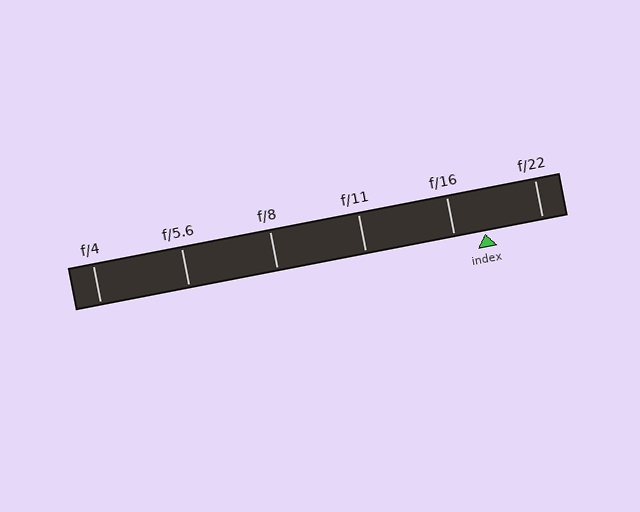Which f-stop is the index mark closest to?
The index mark is closest to f/16.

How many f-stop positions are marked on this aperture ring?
There are 6 f-stop positions marked.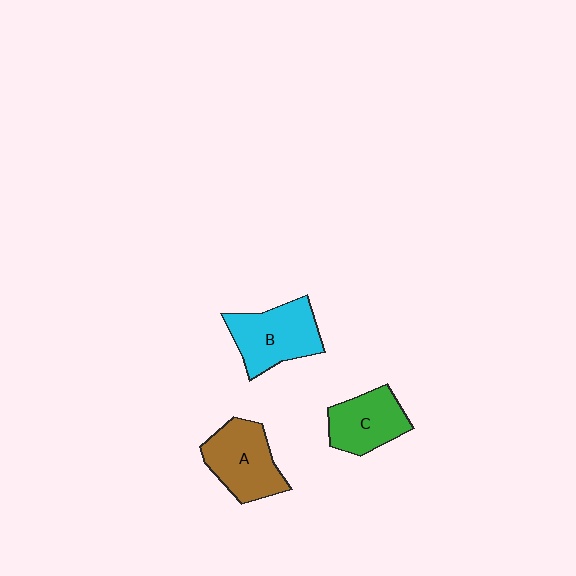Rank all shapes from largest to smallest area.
From largest to smallest: B (cyan), A (brown), C (green).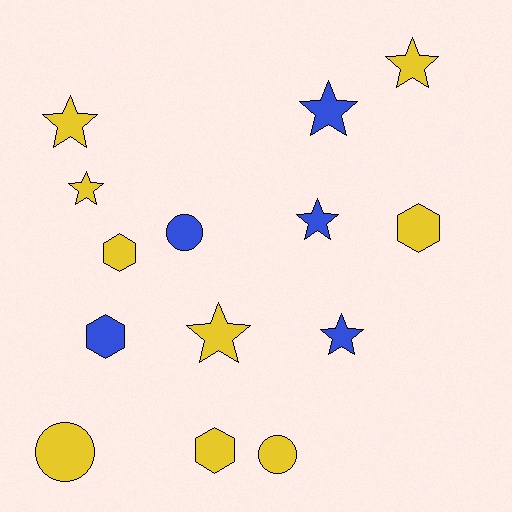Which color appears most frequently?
Yellow, with 9 objects.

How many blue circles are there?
There is 1 blue circle.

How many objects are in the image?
There are 14 objects.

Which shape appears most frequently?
Star, with 7 objects.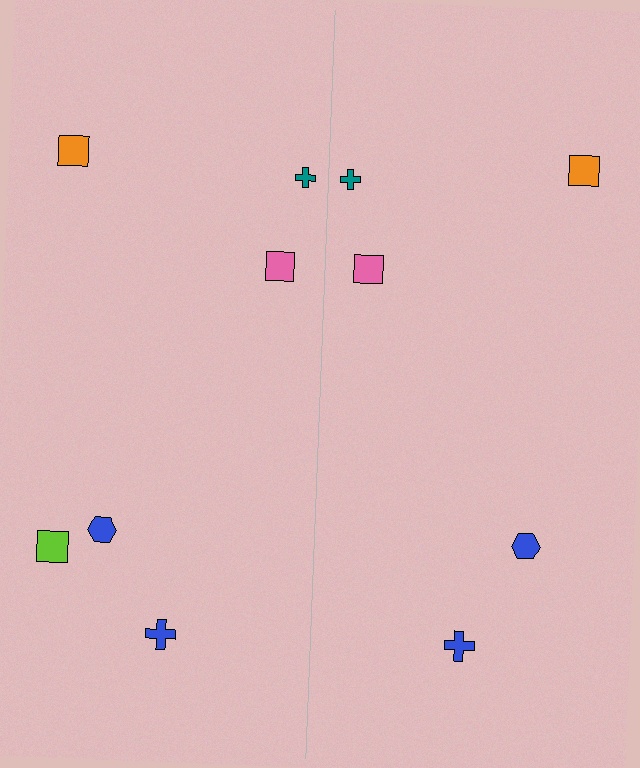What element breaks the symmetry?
A lime square is missing from the right side.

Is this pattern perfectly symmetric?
No, the pattern is not perfectly symmetric. A lime square is missing from the right side.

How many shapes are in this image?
There are 11 shapes in this image.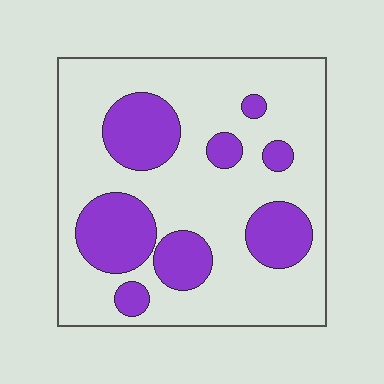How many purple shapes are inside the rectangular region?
8.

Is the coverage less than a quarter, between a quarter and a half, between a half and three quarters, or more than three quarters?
Between a quarter and a half.